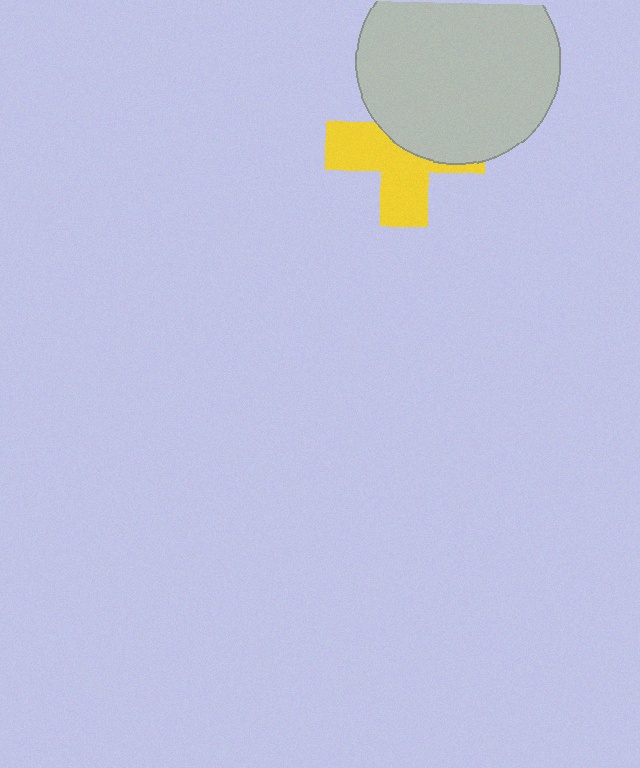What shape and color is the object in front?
The object in front is a light gray circle.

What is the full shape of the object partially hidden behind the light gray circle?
The partially hidden object is a yellow cross.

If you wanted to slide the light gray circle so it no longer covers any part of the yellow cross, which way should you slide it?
Slide it up — that is the most direct way to separate the two shapes.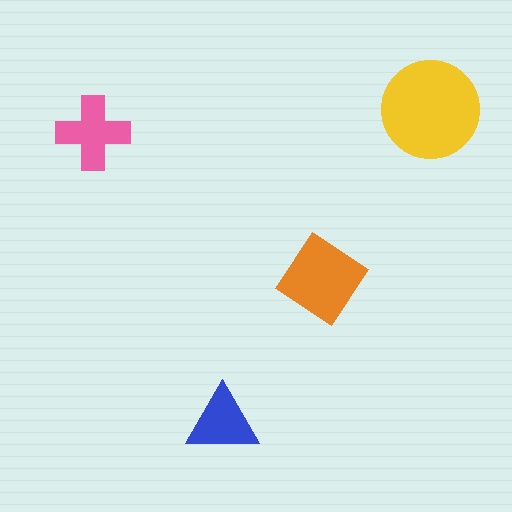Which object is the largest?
The yellow circle.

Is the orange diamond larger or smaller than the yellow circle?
Smaller.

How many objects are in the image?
There are 4 objects in the image.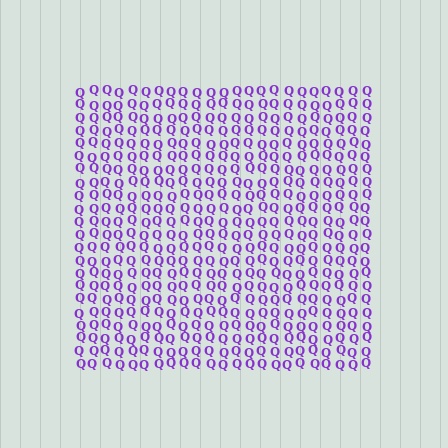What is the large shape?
The large shape is a square.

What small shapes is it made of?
It is made of small letter Q's.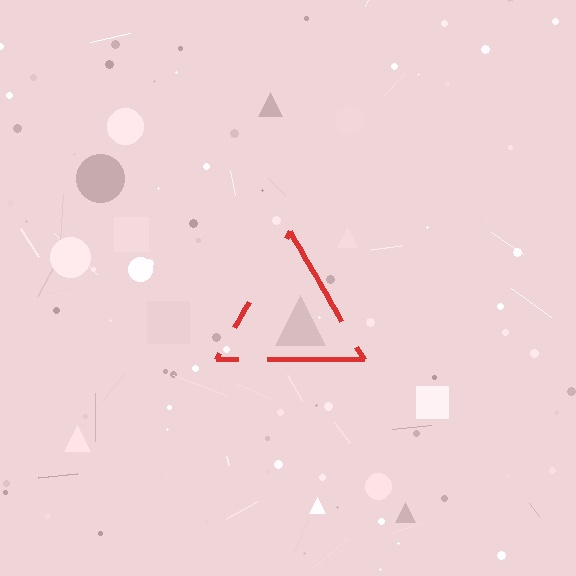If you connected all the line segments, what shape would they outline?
They would outline a triangle.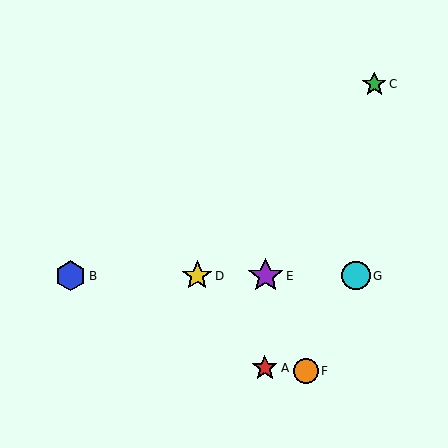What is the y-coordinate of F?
Object F is at y≈371.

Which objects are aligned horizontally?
Objects B, D, E, G are aligned horizontally.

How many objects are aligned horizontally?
4 objects (B, D, E, G) are aligned horizontally.